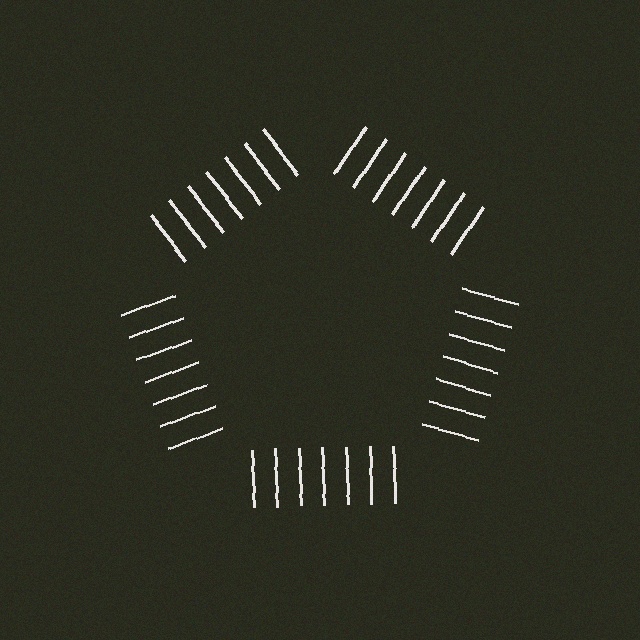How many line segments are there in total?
35 — 7 along each of the 5 edges.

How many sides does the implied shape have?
5 sides — the line-ends trace a pentagon.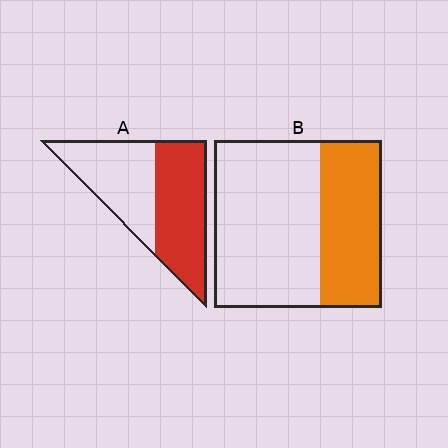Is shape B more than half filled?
No.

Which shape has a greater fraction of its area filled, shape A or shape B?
Shape A.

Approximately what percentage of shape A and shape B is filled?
A is approximately 55% and B is approximately 35%.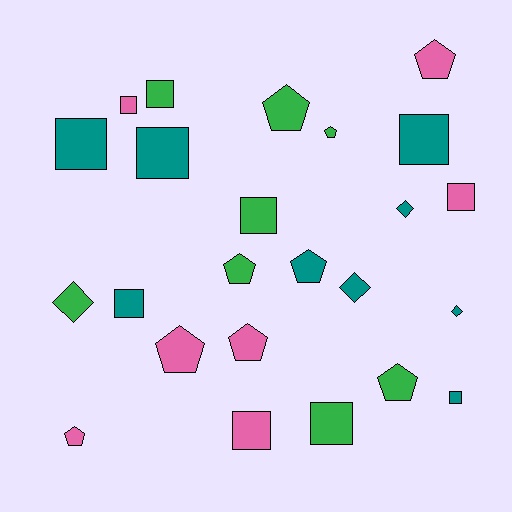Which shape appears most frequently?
Square, with 11 objects.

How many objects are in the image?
There are 24 objects.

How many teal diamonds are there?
There are 3 teal diamonds.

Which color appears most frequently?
Teal, with 9 objects.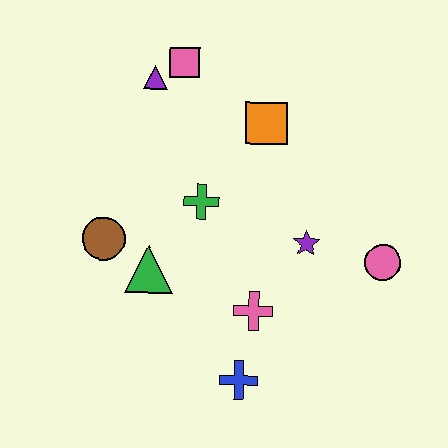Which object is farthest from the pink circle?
The purple triangle is farthest from the pink circle.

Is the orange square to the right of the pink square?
Yes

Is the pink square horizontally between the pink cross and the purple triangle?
Yes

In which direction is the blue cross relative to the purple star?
The blue cross is below the purple star.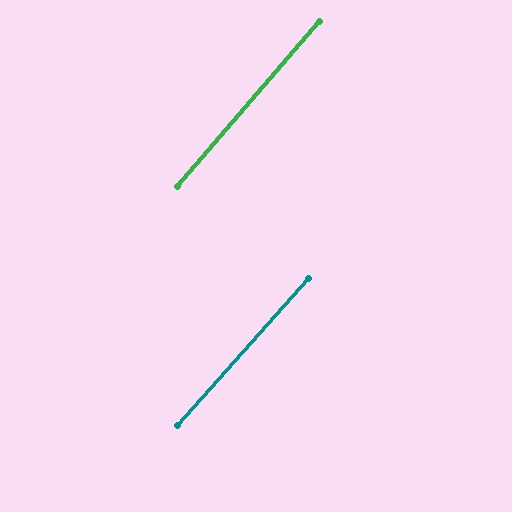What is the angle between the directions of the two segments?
Approximately 1 degree.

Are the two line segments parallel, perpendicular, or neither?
Parallel — their directions differ by only 0.9°.